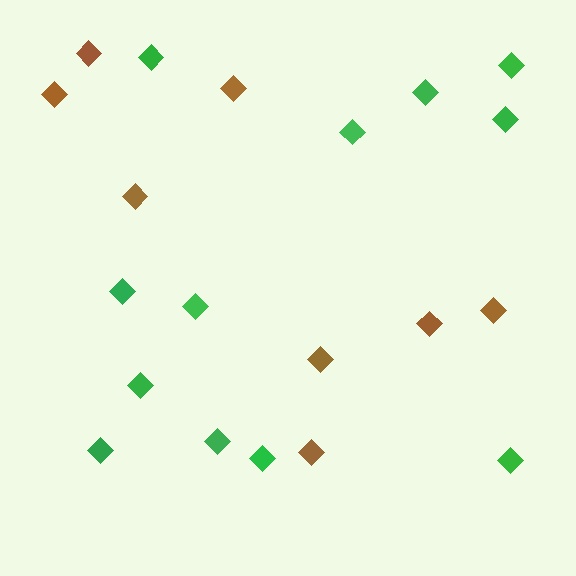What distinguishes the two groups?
There are 2 groups: one group of brown diamonds (8) and one group of green diamonds (12).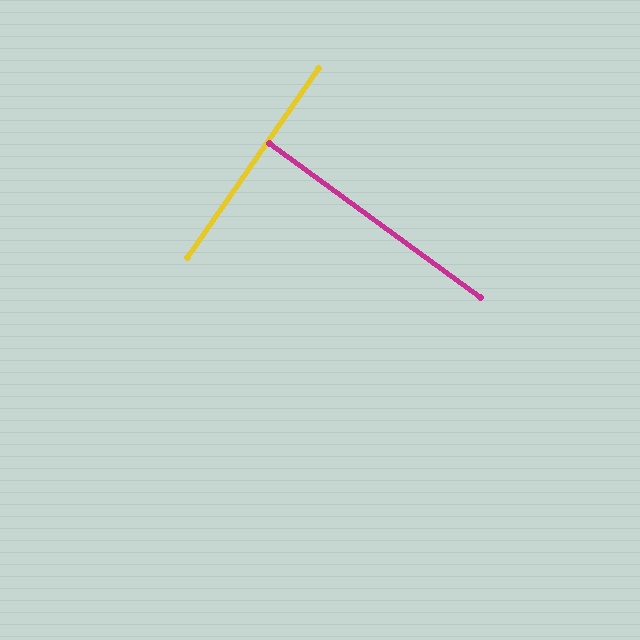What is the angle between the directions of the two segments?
Approximately 89 degrees.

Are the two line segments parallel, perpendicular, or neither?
Perpendicular — they meet at approximately 89°.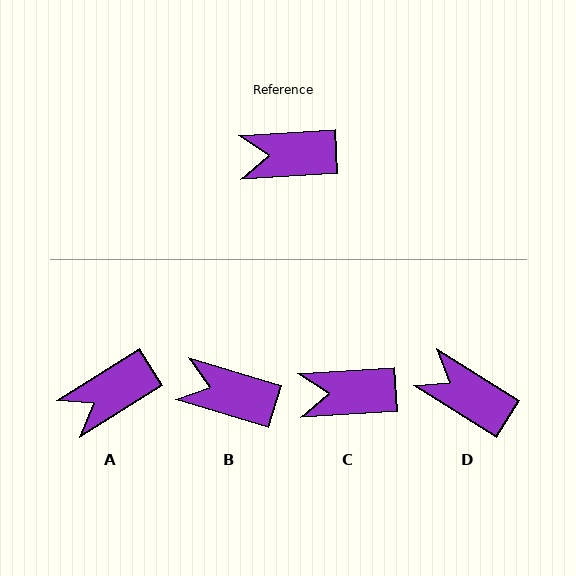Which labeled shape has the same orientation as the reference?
C.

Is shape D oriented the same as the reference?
No, it is off by about 36 degrees.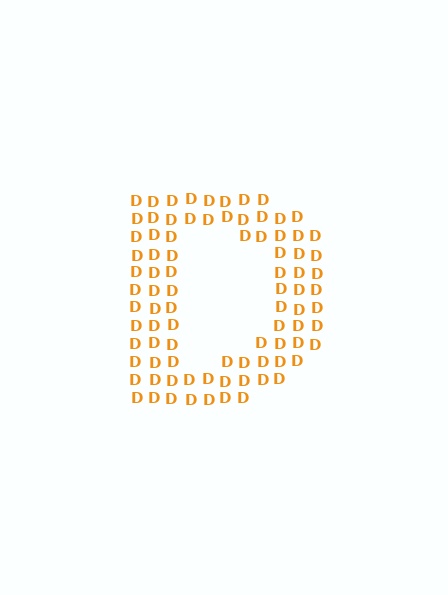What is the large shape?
The large shape is the letter D.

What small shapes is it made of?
It is made of small letter D's.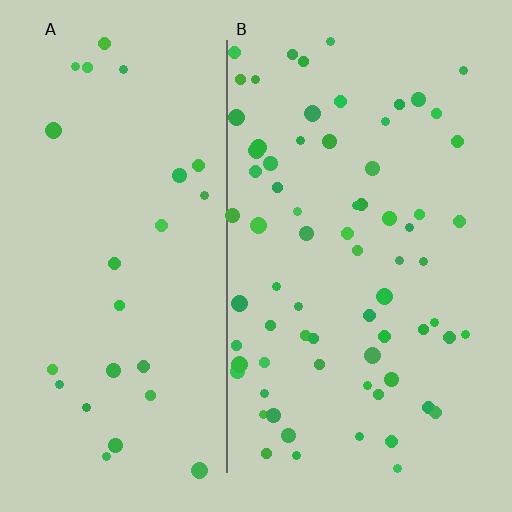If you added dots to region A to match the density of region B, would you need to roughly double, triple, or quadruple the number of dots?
Approximately triple.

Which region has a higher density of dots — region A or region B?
B (the right).